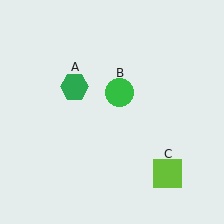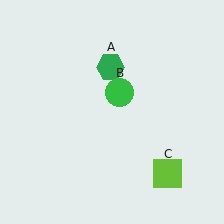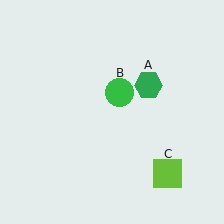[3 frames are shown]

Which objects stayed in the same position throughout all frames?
Green circle (object B) and lime square (object C) remained stationary.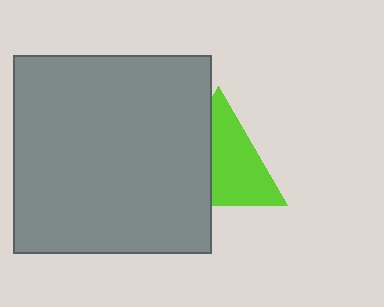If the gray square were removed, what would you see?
You would see the complete lime triangle.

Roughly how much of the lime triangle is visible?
About half of it is visible (roughly 60%).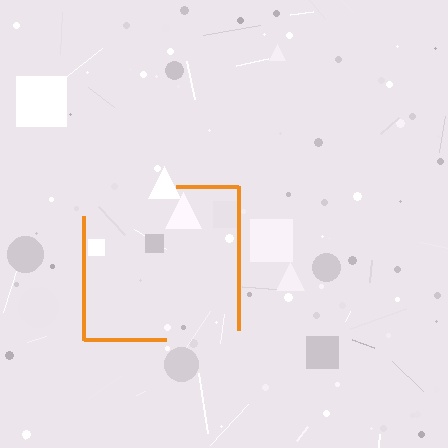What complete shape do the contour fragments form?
The contour fragments form a square.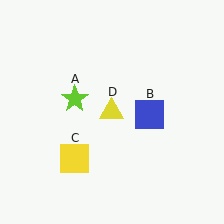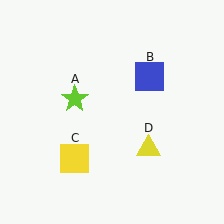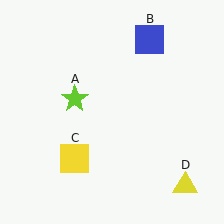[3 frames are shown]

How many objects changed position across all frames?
2 objects changed position: blue square (object B), yellow triangle (object D).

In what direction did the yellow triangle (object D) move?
The yellow triangle (object D) moved down and to the right.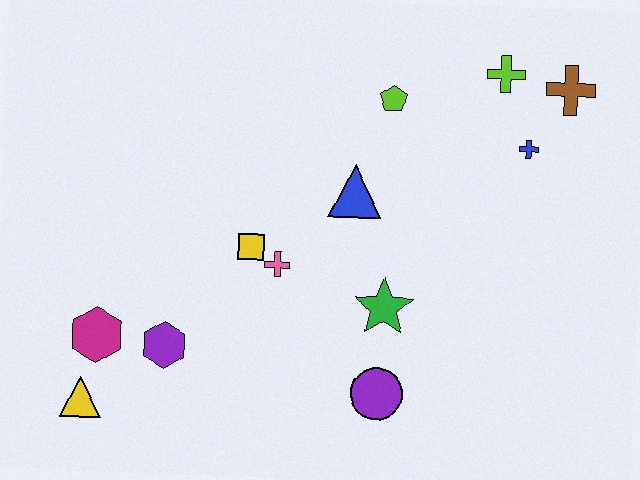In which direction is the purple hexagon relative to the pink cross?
The purple hexagon is to the left of the pink cross.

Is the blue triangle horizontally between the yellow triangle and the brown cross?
Yes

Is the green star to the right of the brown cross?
No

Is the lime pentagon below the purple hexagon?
No